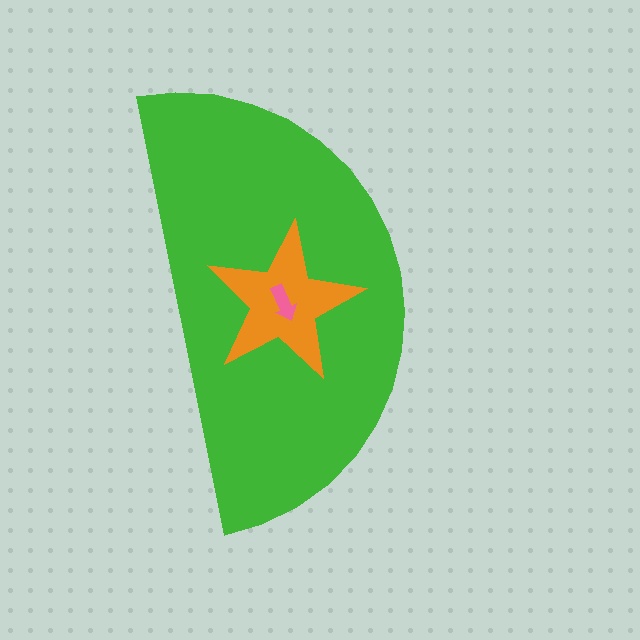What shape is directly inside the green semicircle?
The orange star.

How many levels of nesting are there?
3.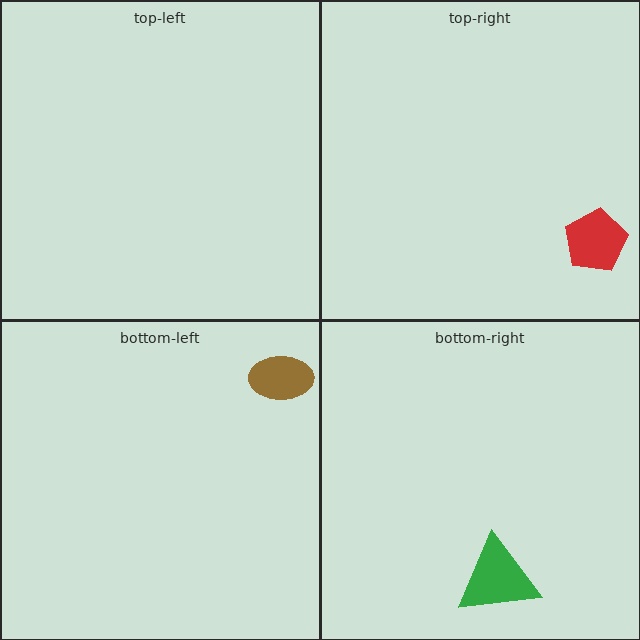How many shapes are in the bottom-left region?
1.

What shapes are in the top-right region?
The red pentagon.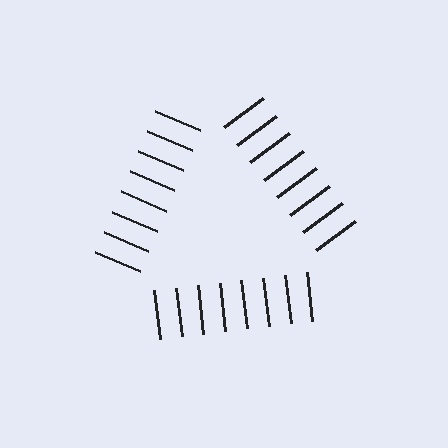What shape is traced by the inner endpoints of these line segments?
An illusory triangle — the line segments terminate on its edges but no continuous stroke is drawn.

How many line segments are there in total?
24 — 8 along each of the 3 edges.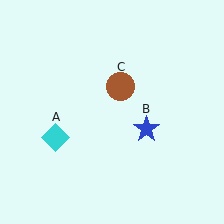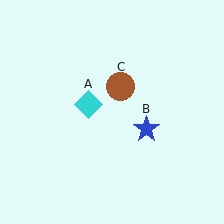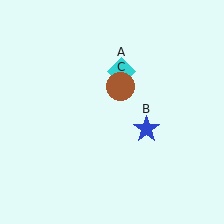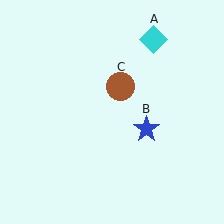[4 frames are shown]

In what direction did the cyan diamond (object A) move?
The cyan diamond (object A) moved up and to the right.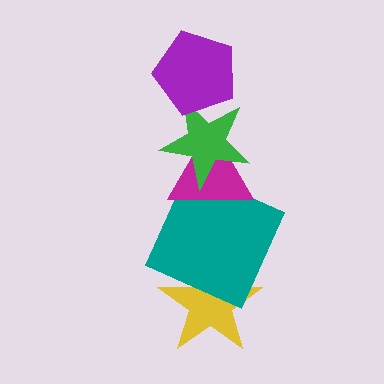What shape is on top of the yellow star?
The teal square is on top of the yellow star.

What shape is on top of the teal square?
The magenta triangle is on top of the teal square.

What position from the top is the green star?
The green star is 2nd from the top.